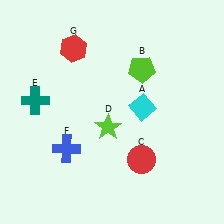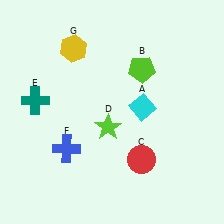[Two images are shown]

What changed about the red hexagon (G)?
In Image 1, G is red. In Image 2, it changed to yellow.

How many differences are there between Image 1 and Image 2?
There is 1 difference between the two images.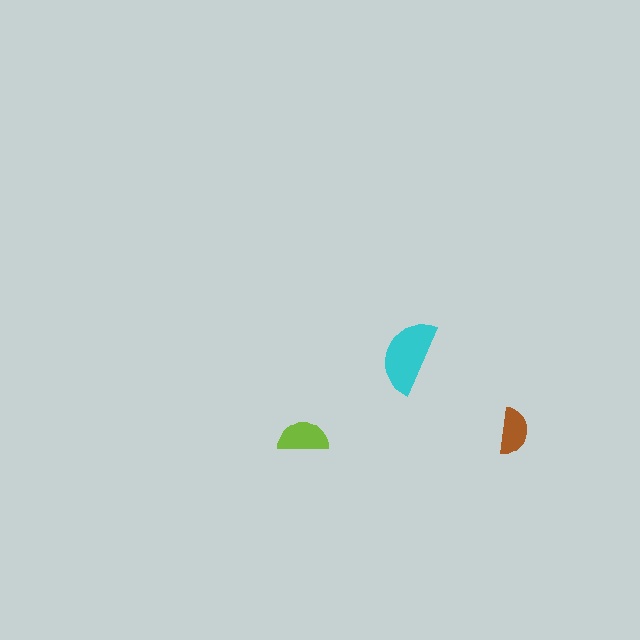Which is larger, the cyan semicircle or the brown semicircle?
The cyan one.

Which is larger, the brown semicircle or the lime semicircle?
The lime one.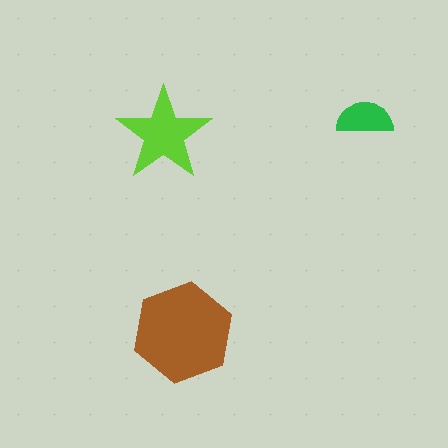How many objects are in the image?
There are 3 objects in the image.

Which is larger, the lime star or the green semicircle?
The lime star.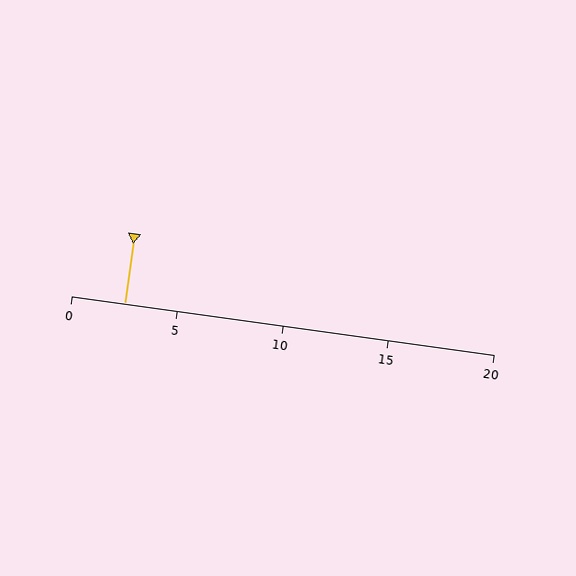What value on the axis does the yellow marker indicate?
The marker indicates approximately 2.5.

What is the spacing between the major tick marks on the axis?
The major ticks are spaced 5 apart.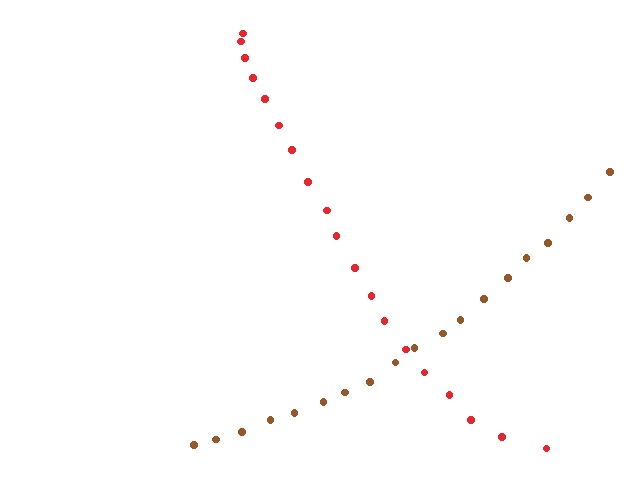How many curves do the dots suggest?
There are 2 distinct paths.